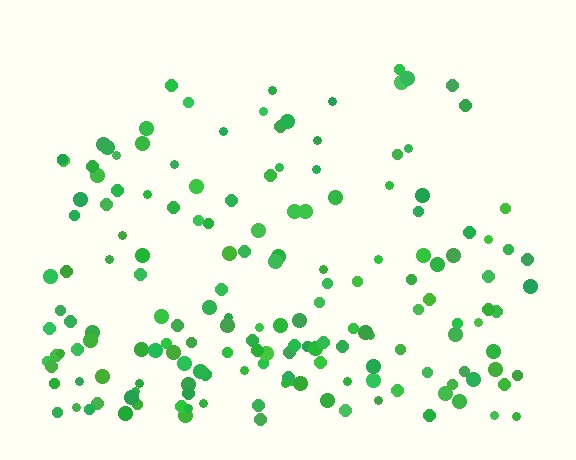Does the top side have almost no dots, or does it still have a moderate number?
Still a moderate number, just noticeably fewer than the bottom.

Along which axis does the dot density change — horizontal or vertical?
Vertical.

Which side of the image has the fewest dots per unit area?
The top.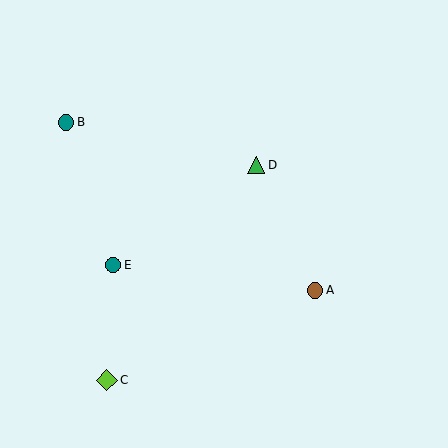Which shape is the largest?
The lime diamond (labeled C) is the largest.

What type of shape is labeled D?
Shape D is a green triangle.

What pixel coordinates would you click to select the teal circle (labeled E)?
Click at (113, 265) to select the teal circle E.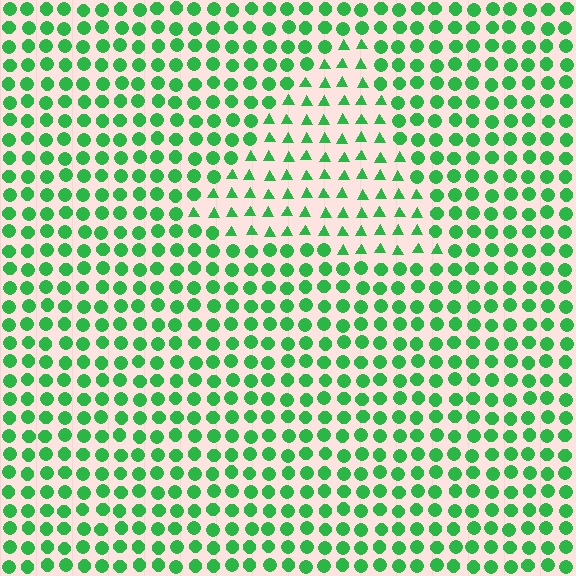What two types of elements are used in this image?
The image uses triangles inside the triangle region and circles outside it.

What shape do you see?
I see a triangle.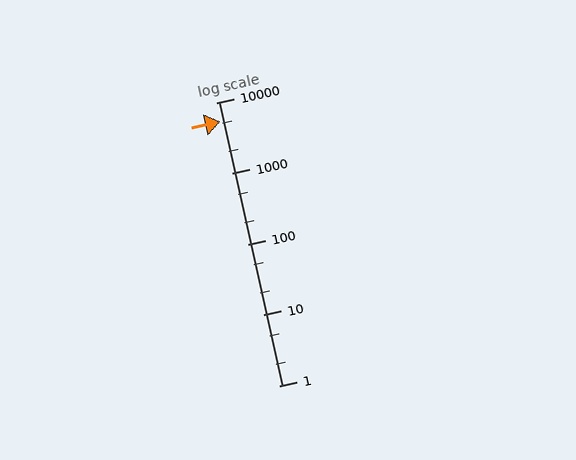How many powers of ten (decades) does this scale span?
The scale spans 4 decades, from 1 to 10000.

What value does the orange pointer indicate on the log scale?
The pointer indicates approximately 5300.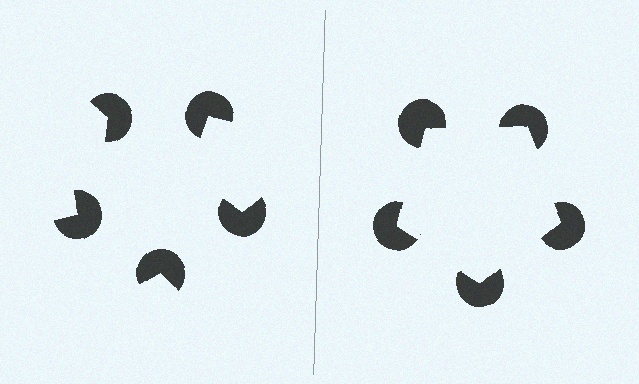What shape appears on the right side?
An illusory pentagon.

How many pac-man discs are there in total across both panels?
10 — 5 on each side.